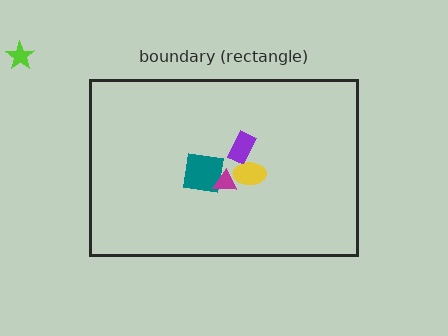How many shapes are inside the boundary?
4 inside, 1 outside.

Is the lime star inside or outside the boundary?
Outside.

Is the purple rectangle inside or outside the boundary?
Inside.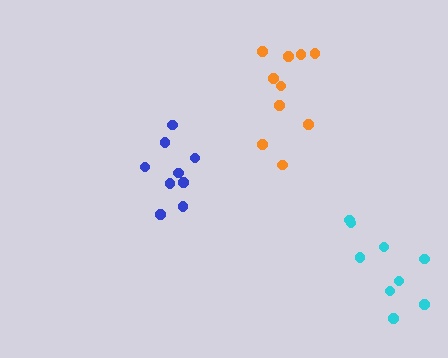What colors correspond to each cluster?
The clusters are colored: orange, cyan, blue.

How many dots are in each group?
Group 1: 10 dots, Group 2: 9 dots, Group 3: 9 dots (28 total).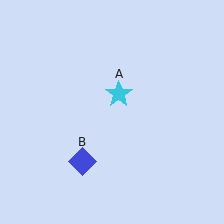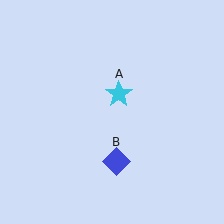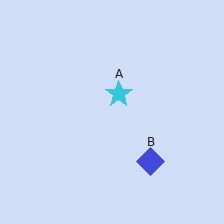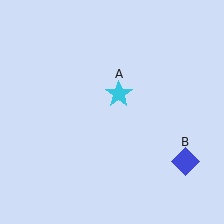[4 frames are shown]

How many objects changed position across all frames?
1 object changed position: blue diamond (object B).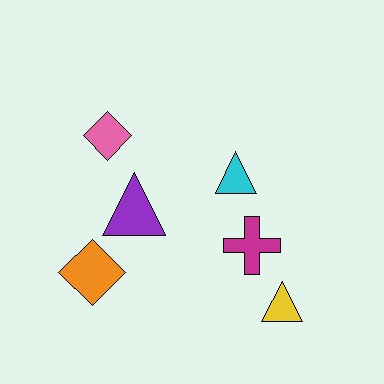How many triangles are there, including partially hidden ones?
There are 3 triangles.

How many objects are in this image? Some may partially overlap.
There are 6 objects.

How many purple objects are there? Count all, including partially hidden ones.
There is 1 purple object.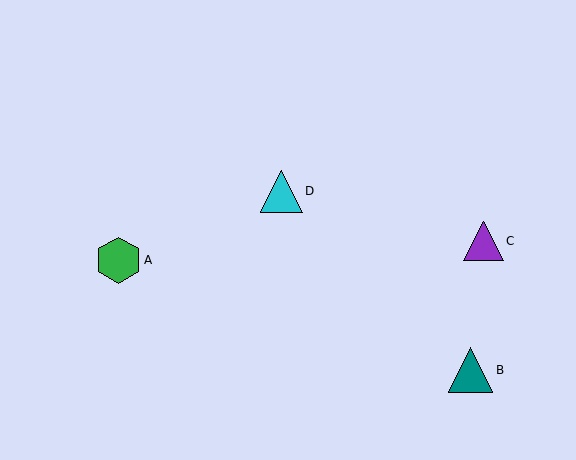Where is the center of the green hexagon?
The center of the green hexagon is at (118, 260).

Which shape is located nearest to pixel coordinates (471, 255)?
The purple triangle (labeled C) at (483, 241) is nearest to that location.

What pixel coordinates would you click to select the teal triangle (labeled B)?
Click at (471, 370) to select the teal triangle B.